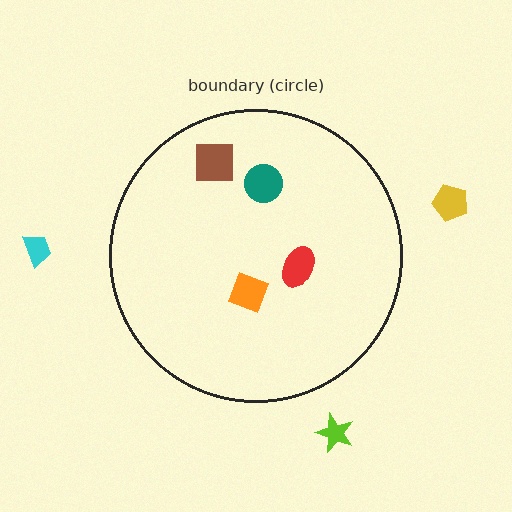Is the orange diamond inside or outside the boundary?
Inside.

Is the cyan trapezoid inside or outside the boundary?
Outside.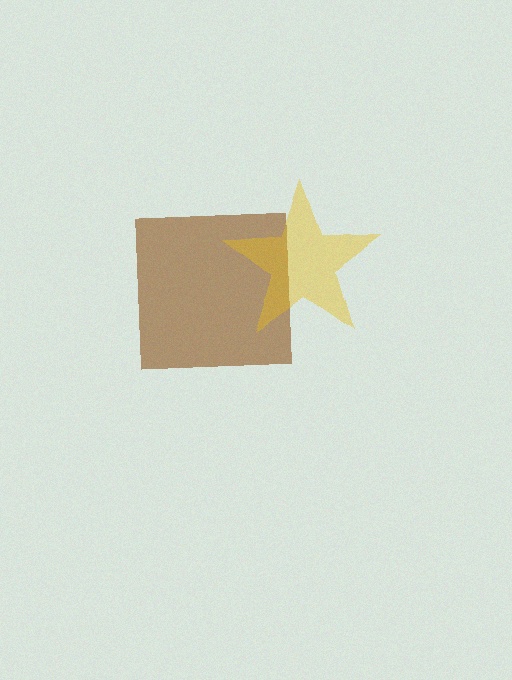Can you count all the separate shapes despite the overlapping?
Yes, there are 2 separate shapes.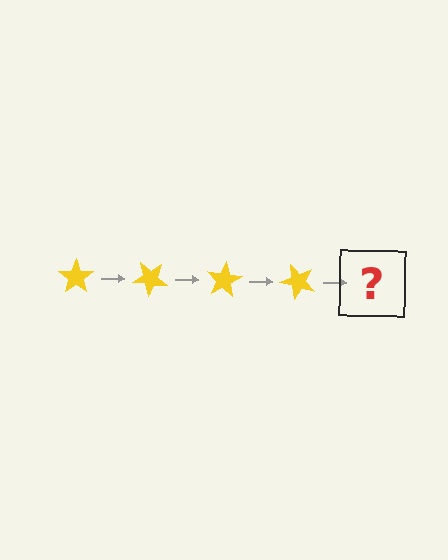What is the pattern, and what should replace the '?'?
The pattern is that the star rotates 40 degrees each step. The '?' should be a yellow star rotated 160 degrees.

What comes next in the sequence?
The next element should be a yellow star rotated 160 degrees.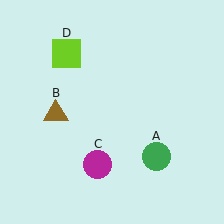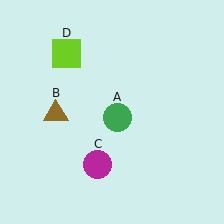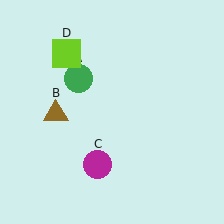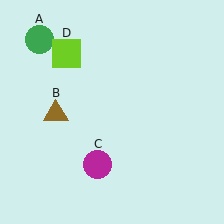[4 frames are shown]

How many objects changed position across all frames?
1 object changed position: green circle (object A).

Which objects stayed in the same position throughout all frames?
Brown triangle (object B) and magenta circle (object C) and lime square (object D) remained stationary.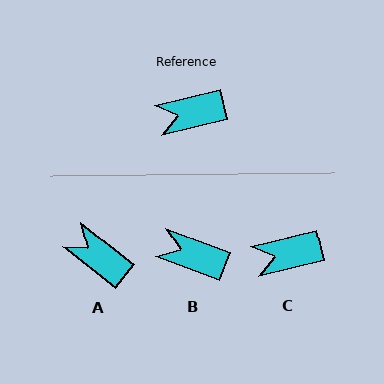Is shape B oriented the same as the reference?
No, it is off by about 34 degrees.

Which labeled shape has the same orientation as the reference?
C.